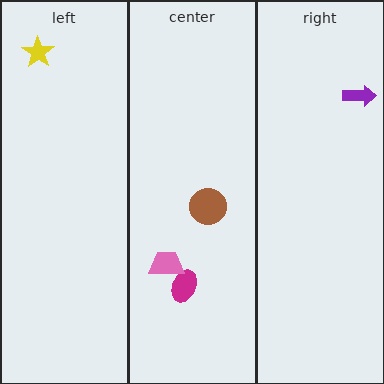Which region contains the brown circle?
The center region.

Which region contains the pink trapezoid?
The center region.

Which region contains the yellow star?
The left region.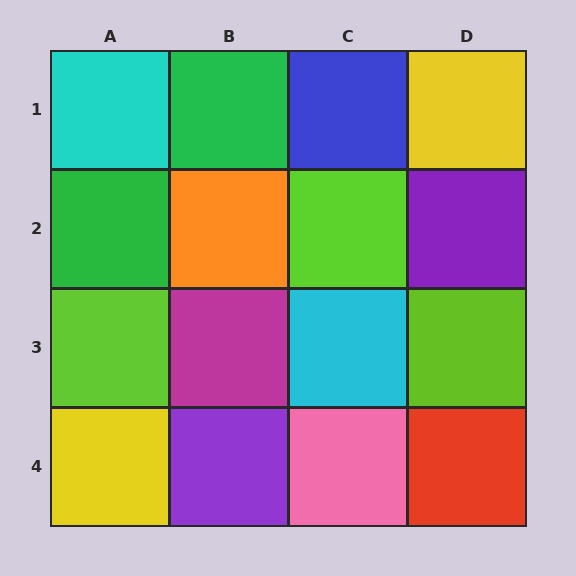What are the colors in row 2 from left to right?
Green, orange, lime, purple.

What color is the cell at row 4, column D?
Red.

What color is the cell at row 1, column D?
Yellow.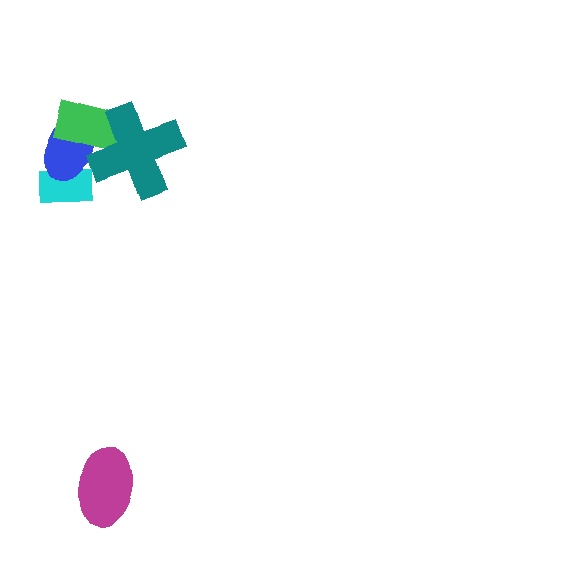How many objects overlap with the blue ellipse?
3 objects overlap with the blue ellipse.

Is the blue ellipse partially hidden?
Yes, it is partially covered by another shape.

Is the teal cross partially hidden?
No, no other shape covers it.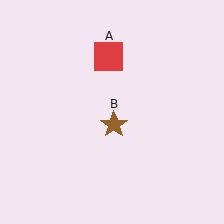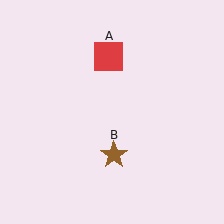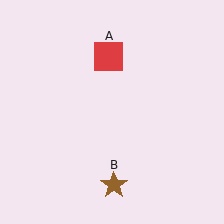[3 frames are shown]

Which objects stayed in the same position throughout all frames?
Red square (object A) remained stationary.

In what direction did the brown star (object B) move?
The brown star (object B) moved down.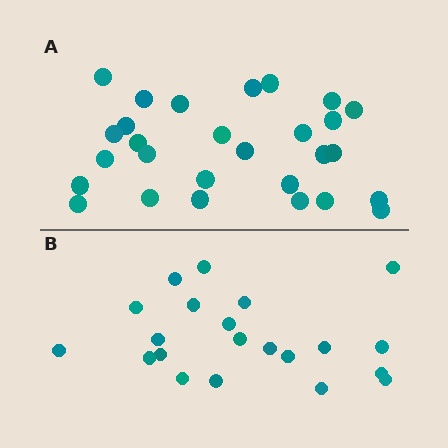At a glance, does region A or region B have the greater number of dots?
Region A (the top region) has more dots.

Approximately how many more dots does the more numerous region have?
Region A has roughly 8 or so more dots than region B.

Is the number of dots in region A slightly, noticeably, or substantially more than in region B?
Region A has noticeably more, but not dramatically so. The ratio is roughly 1.3 to 1.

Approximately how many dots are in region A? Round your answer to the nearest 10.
About 30 dots. (The exact count is 28, which rounds to 30.)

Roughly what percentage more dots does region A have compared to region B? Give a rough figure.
About 35% more.